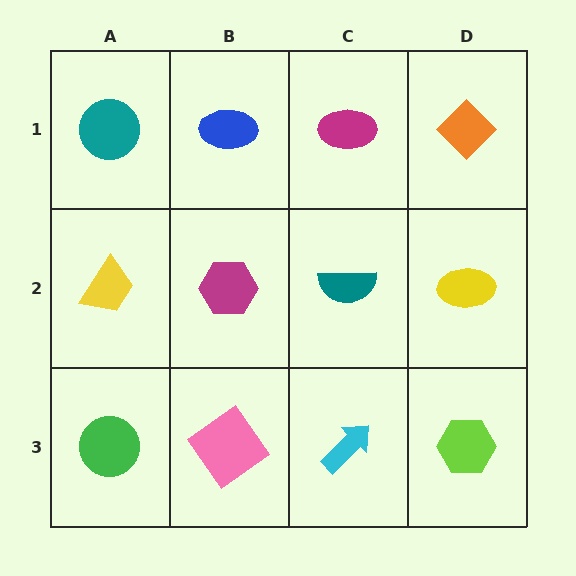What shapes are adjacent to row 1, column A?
A yellow trapezoid (row 2, column A), a blue ellipse (row 1, column B).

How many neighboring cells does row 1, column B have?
3.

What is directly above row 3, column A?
A yellow trapezoid.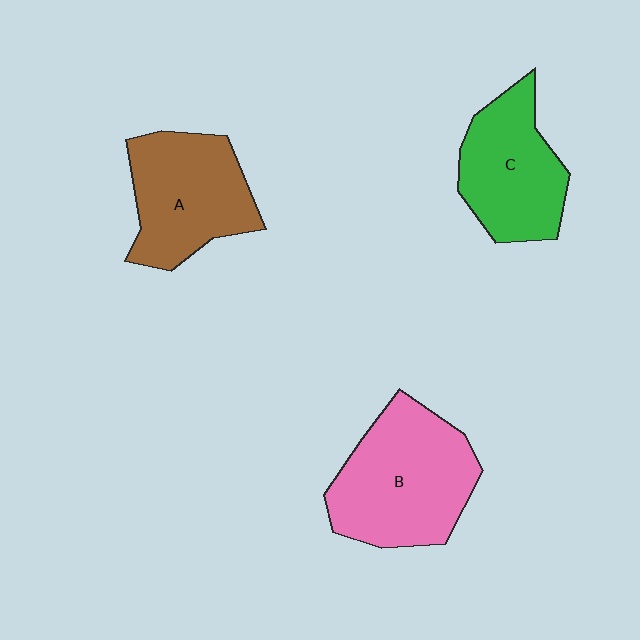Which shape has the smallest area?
Shape C (green).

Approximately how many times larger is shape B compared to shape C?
Approximately 1.3 times.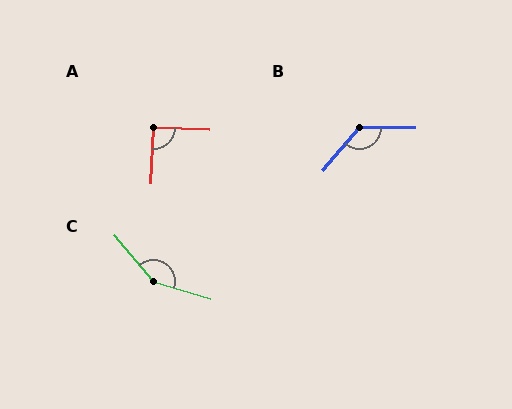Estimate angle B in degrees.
Approximately 129 degrees.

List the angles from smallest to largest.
A (90°), B (129°), C (146°).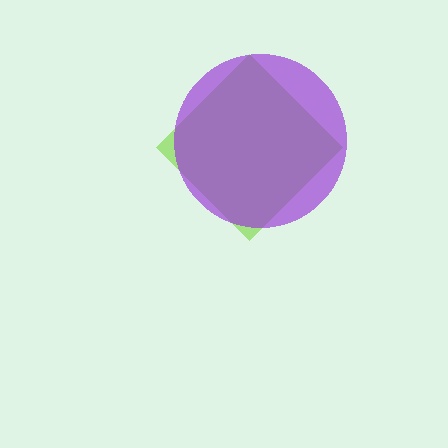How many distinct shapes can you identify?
There are 2 distinct shapes: a lime diamond, a purple circle.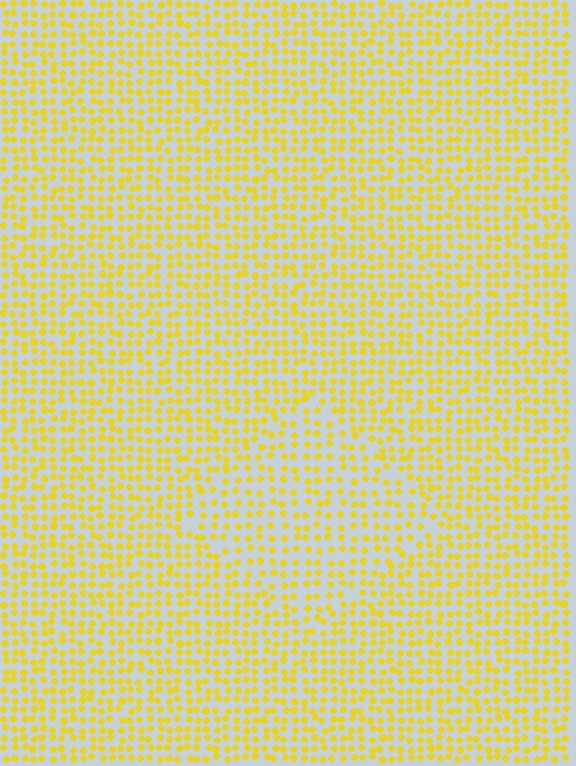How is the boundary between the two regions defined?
The boundary is defined by a change in element density (approximately 1.4x ratio). All elements are the same color, size, and shape.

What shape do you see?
I see a diamond.